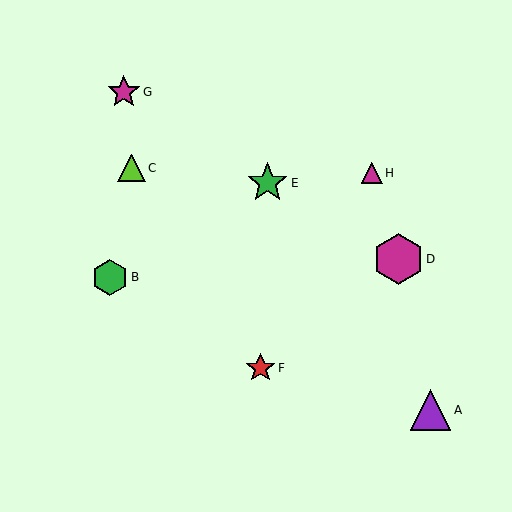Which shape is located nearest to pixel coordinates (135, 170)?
The lime triangle (labeled C) at (132, 168) is nearest to that location.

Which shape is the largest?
The magenta hexagon (labeled D) is the largest.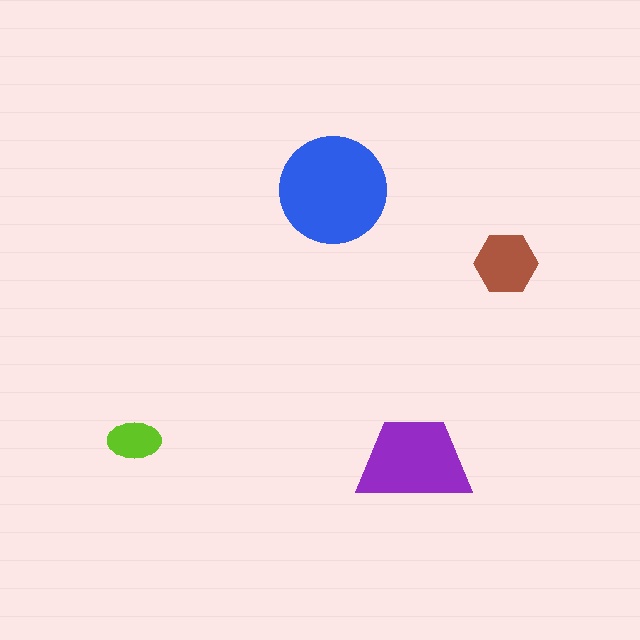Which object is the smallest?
The lime ellipse.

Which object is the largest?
The blue circle.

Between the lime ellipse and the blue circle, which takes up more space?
The blue circle.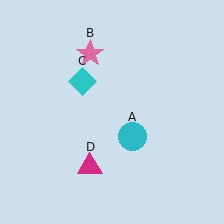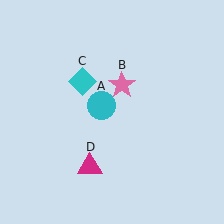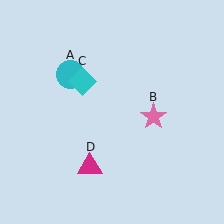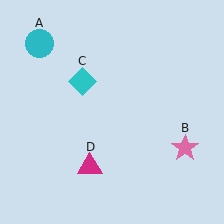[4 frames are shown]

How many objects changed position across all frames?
2 objects changed position: cyan circle (object A), pink star (object B).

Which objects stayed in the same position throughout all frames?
Cyan diamond (object C) and magenta triangle (object D) remained stationary.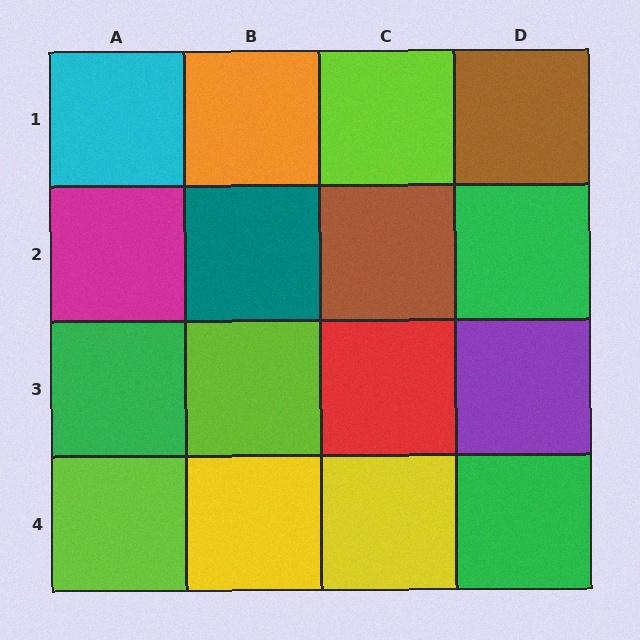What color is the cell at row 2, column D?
Green.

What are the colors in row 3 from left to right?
Green, lime, red, purple.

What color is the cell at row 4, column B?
Yellow.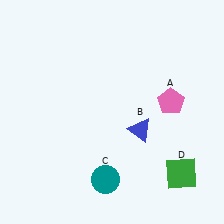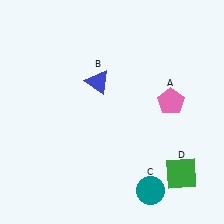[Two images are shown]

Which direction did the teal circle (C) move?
The teal circle (C) moved right.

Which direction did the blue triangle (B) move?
The blue triangle (B) moved up.